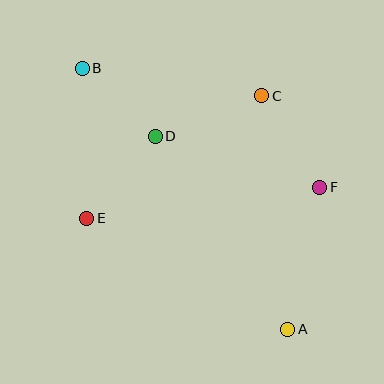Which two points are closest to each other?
Points B and D are closest to each other.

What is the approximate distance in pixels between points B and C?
The distance between B and C is approximately 182 pixels.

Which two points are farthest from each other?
Points A and B are farthest from each other.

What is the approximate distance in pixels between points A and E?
The distance between A and E is approximately 230 pixels.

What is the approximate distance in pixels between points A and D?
The distance between A and D is approximately 234 pixels.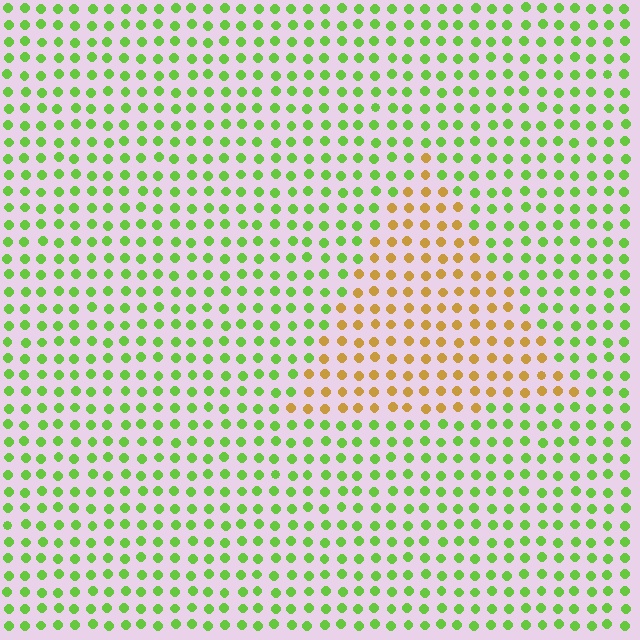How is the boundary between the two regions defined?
The boundary is defined purely by a slight shift in hue (about 63 degrees). Spacing, size, and orientation are identical on both sides.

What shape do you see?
I see a triangle.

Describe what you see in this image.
The image is filled with small lime elements in a uniform arrangement. A triangle-shaped region is visible where the elements are tinted to a slightly different hue, forming a subtle color boundary.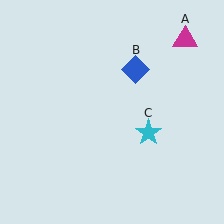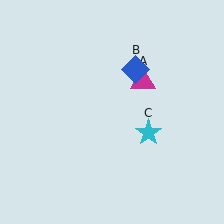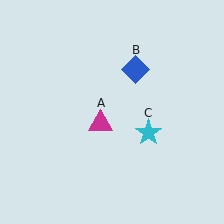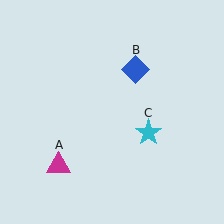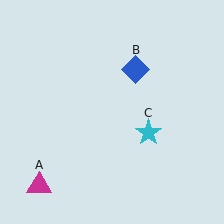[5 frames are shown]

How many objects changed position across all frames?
1 object changed position: magenta triangle (object A).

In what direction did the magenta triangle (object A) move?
The magenta triangle (object A) moved down and to the left.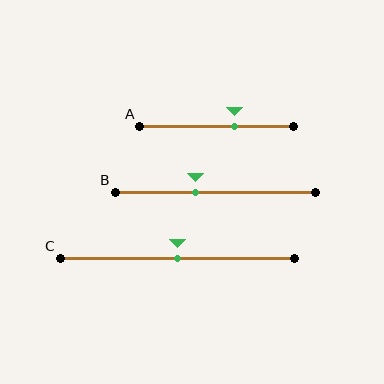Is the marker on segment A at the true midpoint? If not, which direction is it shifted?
No, the marker on segment A is shifted to the right by about 11% of the segment length.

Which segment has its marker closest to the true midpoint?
Segment C has its marker closest to the true midpoint.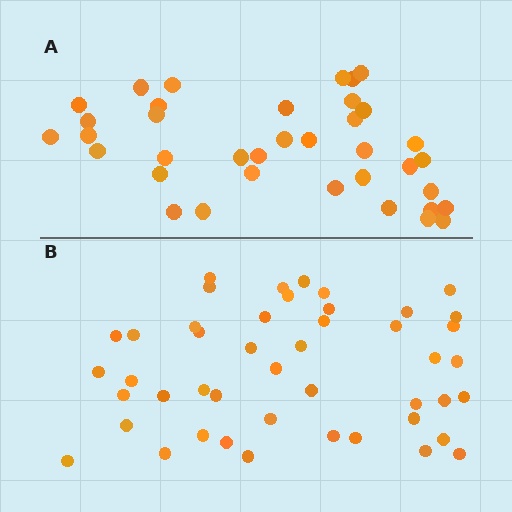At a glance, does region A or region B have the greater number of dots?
Region B (the bottom region) has more dots.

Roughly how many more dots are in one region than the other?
Region B has roughly 8 or so more dots than region A.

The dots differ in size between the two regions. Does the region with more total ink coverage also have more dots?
No. Region A has more total ink coverage because its dots are larger, but region B actually contains more individual dots. Total area can be misleading — the number of items is what matters here.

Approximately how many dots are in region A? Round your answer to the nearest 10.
About 40 dots. (The exact count is 37, which rounds to 40.)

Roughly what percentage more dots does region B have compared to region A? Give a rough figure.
About 25% more.